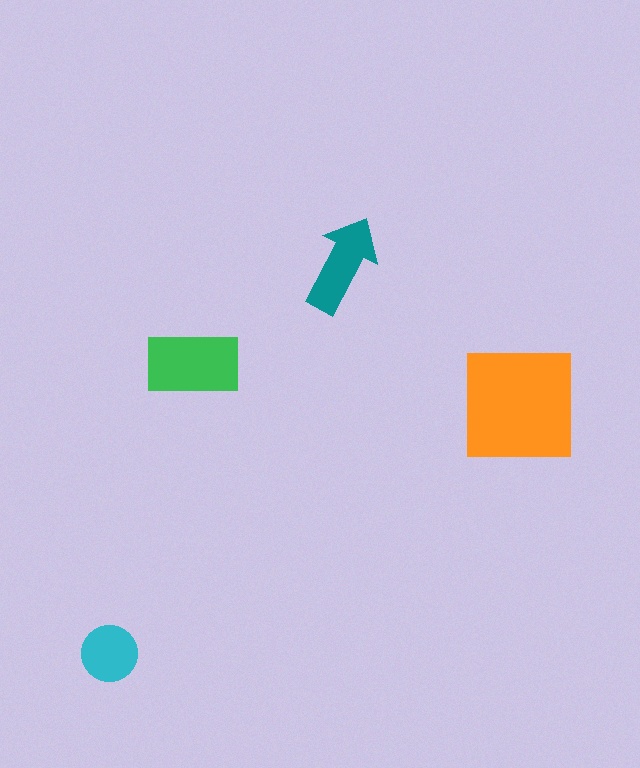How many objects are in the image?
There are 4 objects in the image.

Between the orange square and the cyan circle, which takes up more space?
The orange square.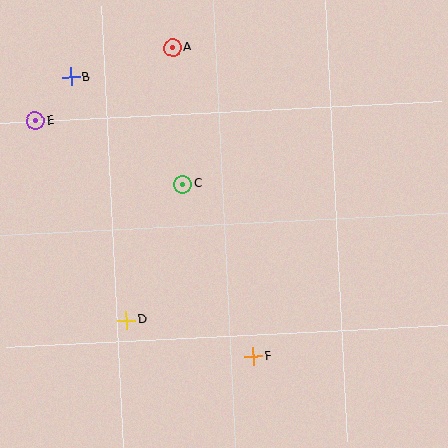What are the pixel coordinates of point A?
Point A is at (173, 48).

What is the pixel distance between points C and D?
The distance between C and D is 147 pixels.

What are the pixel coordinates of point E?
Point E is at (36, 121).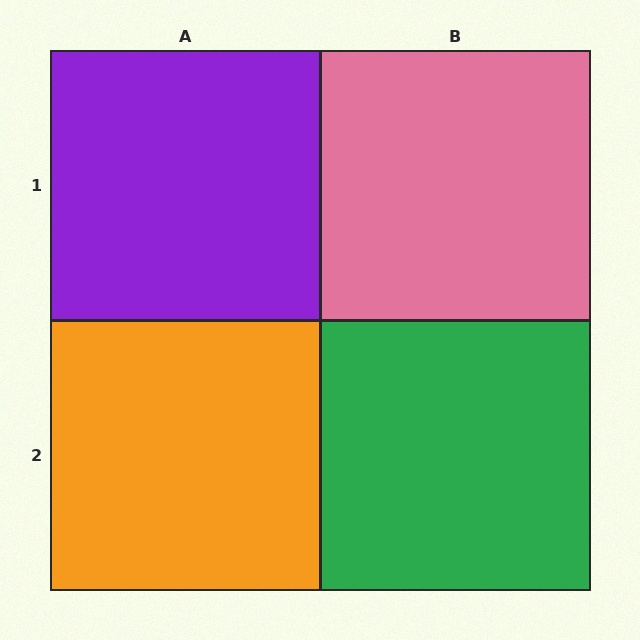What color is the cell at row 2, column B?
Green.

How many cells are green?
1 cell is green.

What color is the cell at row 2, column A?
Orange.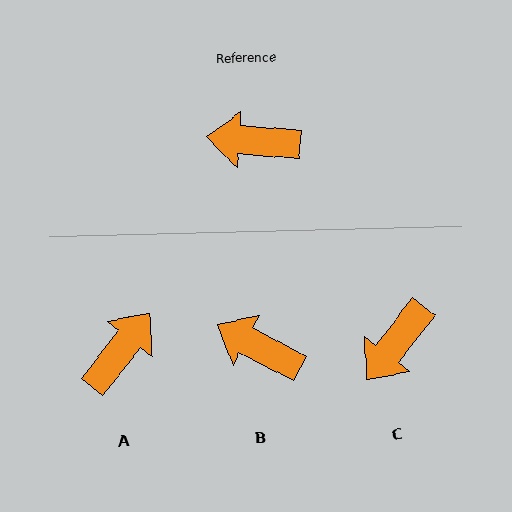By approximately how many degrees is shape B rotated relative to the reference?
Approximately 23 degrees clockwise.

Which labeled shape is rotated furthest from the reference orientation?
A, about 123 degrees away.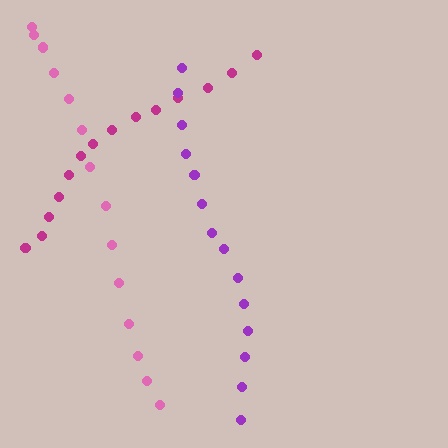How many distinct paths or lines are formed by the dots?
There are 3 distinct paths.